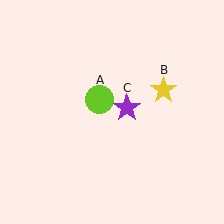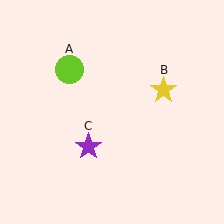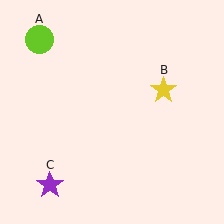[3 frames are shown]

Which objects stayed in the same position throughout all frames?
Yellow star (object B) remained stationary.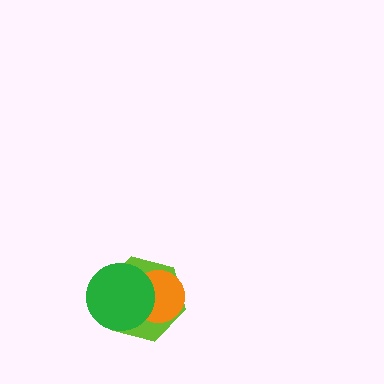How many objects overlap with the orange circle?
2 objects overlap with the orange circle.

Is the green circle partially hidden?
No, no other shape covers it.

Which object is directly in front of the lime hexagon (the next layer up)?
The orange circle is directly in front of the lime hexagon.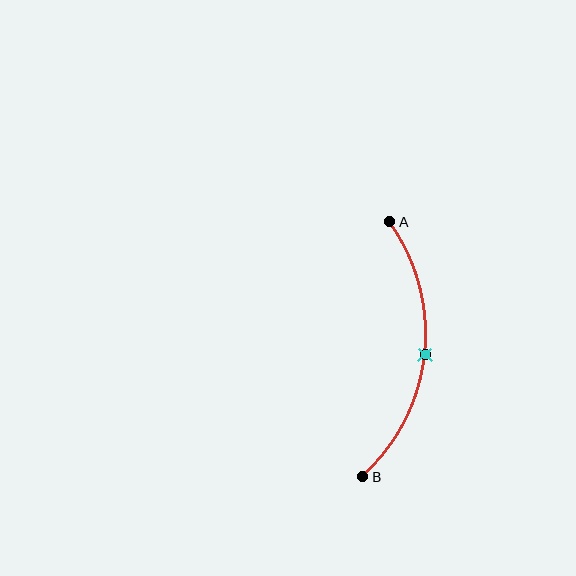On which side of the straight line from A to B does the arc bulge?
The arc bulges to the right of the straight line connecting A and B.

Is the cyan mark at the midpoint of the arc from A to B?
Yes. The cyan mark lies on the arc at equal arc-length from both A and B — it is the arc midpoint.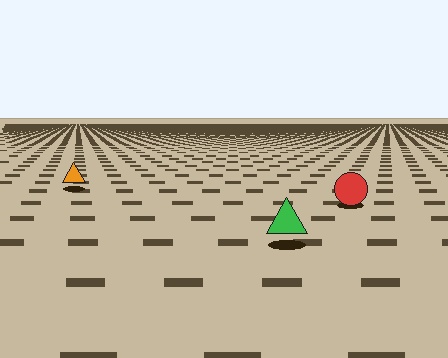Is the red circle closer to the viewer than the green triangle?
No. The green triangle is closer — you can tell from the texture gradient: the ground texture is coarser near it.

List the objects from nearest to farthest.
From nearest to farthest: the green triangle, the red circle, the orange triangle.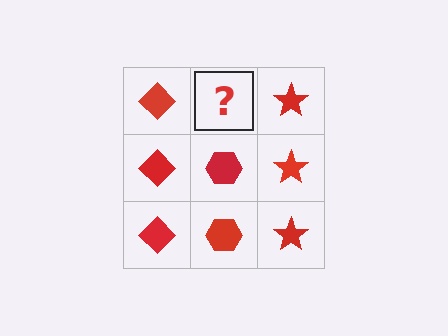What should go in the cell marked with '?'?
The missing cell should contain a red hexagon.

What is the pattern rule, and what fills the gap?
The rule is that each column has a consistent shape. The gap should be filled with a red hexagon.